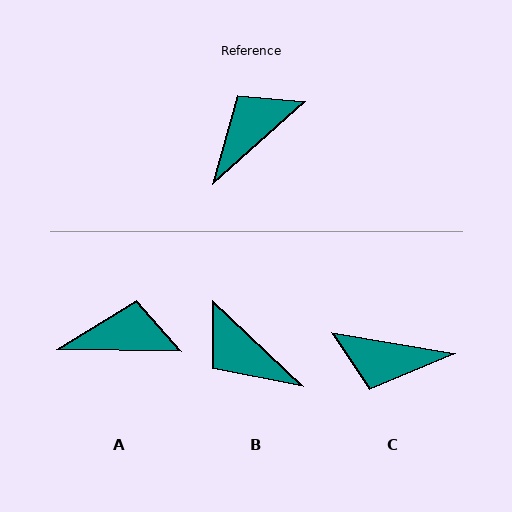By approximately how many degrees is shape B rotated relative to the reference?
Approximately 95 degrees counter-clockwise.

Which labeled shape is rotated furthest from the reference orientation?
C, about 128 degrees away.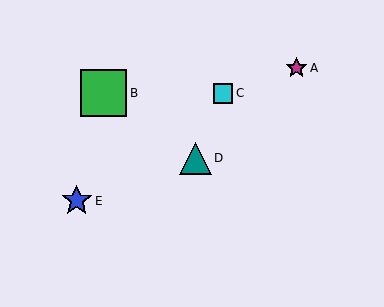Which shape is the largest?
The green square (labeled B) is the largest.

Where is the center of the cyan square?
The center of the cyan square is at (223, 93).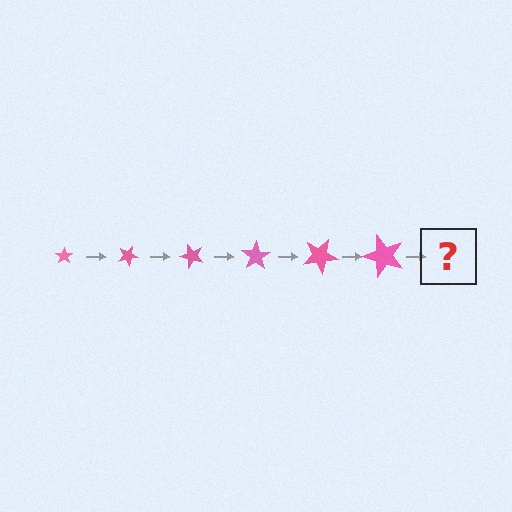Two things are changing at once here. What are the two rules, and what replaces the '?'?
The two rules are that the star grows larger each step and it rotates 25 degrees each step. The '?' should be a star, larger than the previous one and rotated 150 degrees from the start.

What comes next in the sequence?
The next element should be a star, larger than the previous one and rotated 150 degrees from the start.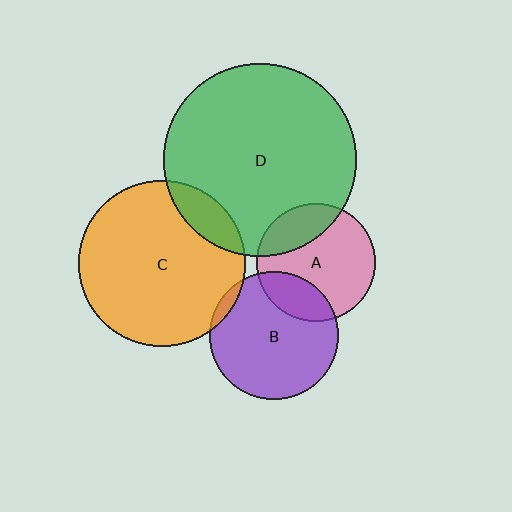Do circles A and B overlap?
Yes.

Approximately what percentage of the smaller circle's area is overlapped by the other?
Approximately 20%.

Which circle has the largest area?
Circle D (green).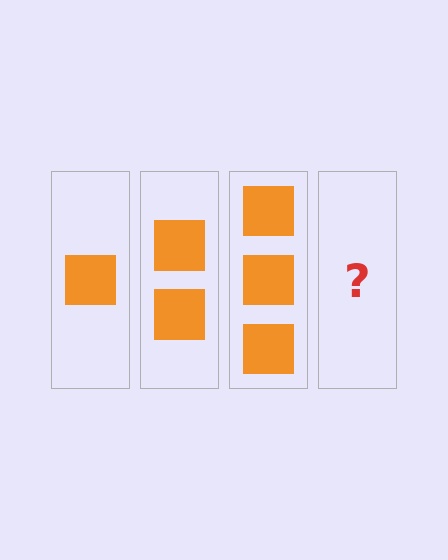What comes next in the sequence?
The next element should be 4 squares.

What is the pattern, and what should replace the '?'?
The pattern is that each step adds one more square. The '?' should be 4 squares.